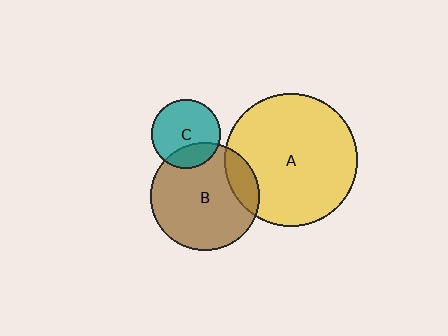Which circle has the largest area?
Circle A (yellow).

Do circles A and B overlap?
Yes.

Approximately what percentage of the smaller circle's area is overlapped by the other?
Approximately 15%.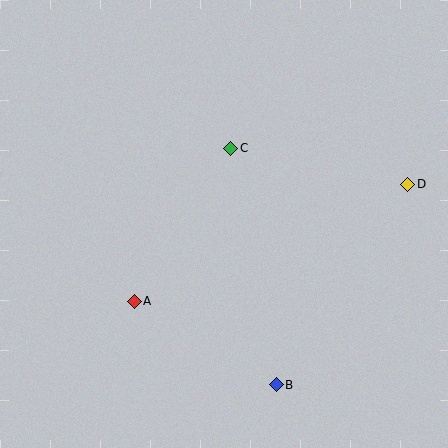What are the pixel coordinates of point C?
Point C is at (231, 148).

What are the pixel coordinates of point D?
Point D is at (408, 184).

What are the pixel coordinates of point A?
Point A is at (134, 301).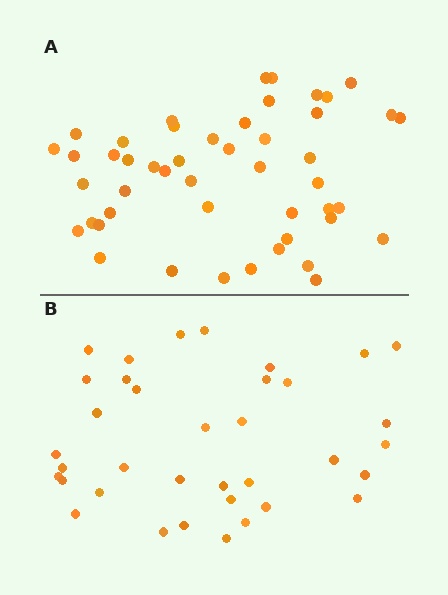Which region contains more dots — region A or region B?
Region A (the top region) has more dots.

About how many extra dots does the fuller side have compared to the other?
Region A has roughly 12 or so more dots than region B.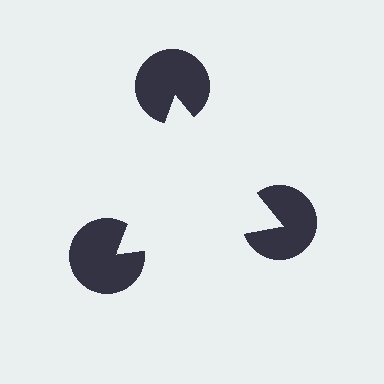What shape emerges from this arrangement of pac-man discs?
An illusory triangle — its edges are inferred from the aligned wedge cuts in the pac-man discs, not physically drawn.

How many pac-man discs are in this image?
There are 3 — one at each vertex of the illusory triangle.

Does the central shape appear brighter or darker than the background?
It typically appears slightly brighter than the background, even though no actual brightness change is drawn.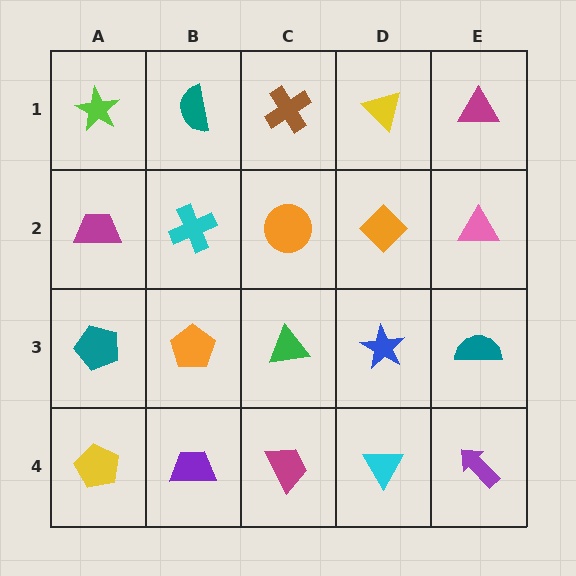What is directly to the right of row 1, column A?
A teal semicircle.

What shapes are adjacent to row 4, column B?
An orange pentagon (row 3, column B), a yellow pentagon (row 4, column A), a magenta trapezoid (row 4, column C).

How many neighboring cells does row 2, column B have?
4.